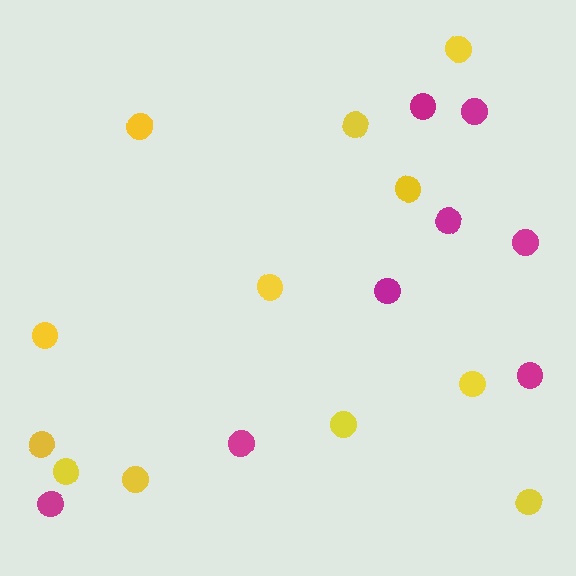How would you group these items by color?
There are 2 groups: one group of yellow circles (12) and one group of magenta circles (8).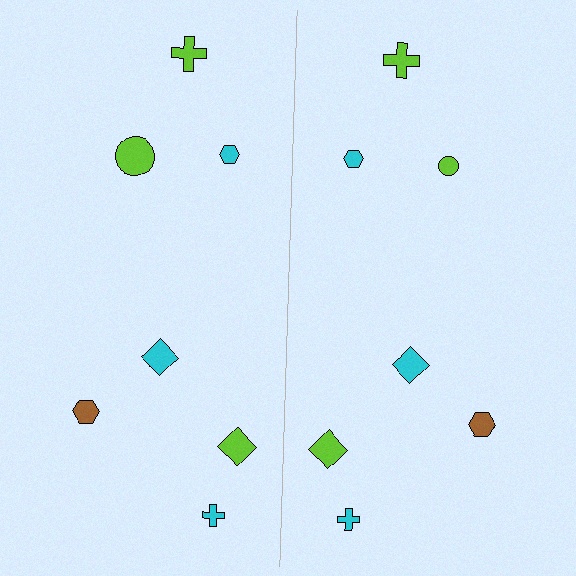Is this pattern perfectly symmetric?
No, the pattern is not perfectly symmetric. The lime circle on the right side has a different size than its mirror counterpart.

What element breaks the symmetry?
The lime circle on the right side has a different size than its mirror counterpart.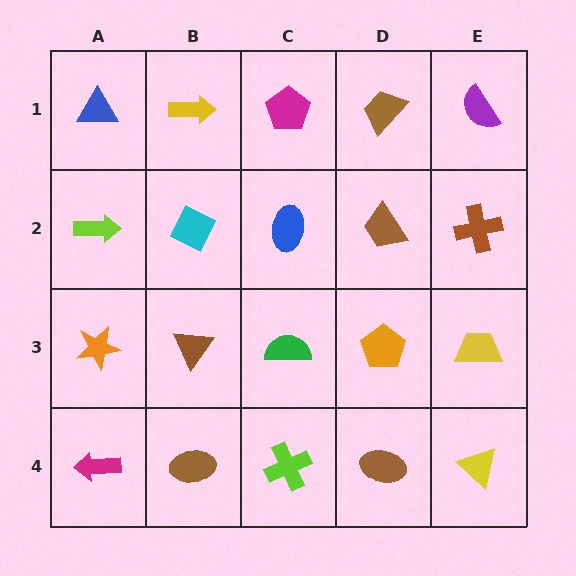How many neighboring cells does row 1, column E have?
2.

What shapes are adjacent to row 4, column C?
A green semicircle (row 3, column C), a brown ellipse (row 4, column B), a brown ellipse (row 4, column D).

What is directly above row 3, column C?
A blue ellipse.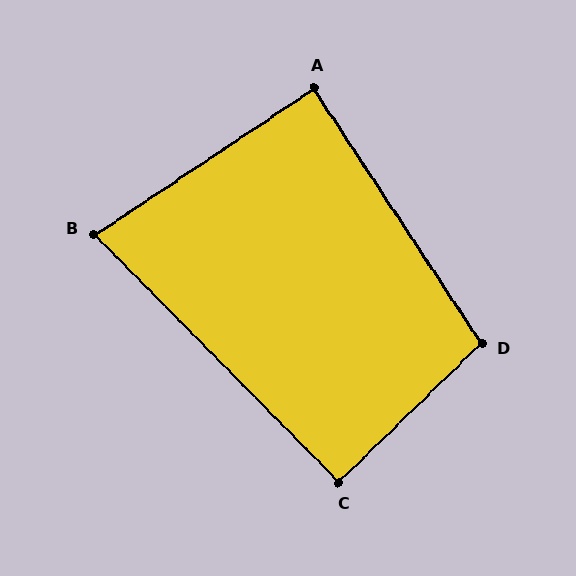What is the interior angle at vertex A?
Approximately 90 degrees (approximately right).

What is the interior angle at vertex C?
Approximately 90 degrees (approximately right).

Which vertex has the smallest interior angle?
B, at approximately 79 degrees.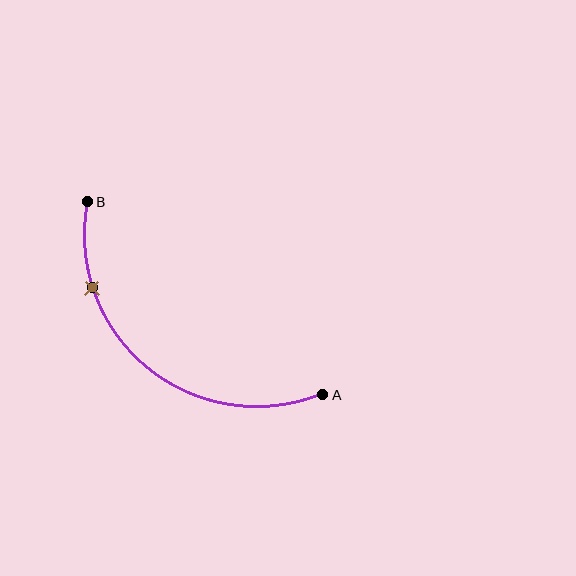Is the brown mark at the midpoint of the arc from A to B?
No. The brown mark lies on the arc but is closer to endpoint B. The arc midpoint would be at the point on the curve equidistant along the arc from both A and B.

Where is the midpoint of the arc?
The arc midpoint is the point on the curve farthest from the straight line joining A and B. It sits below and to the left of that line.